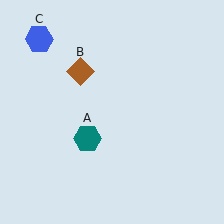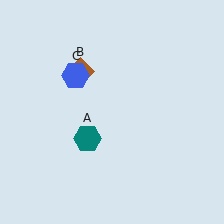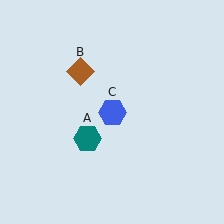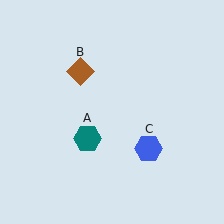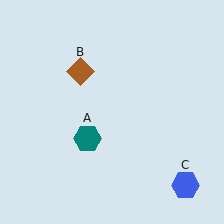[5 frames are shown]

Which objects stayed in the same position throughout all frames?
Teal hexagon (object A) and brown diamond (object B) remained stationary.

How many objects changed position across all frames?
1 object changed position: blue hexagon (object C).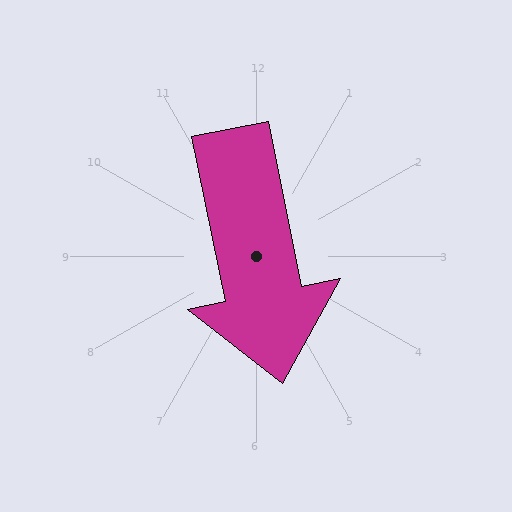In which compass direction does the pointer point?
South.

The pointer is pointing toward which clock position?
Roughly 6 o'clock.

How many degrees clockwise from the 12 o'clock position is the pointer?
Approximately 168 degrees.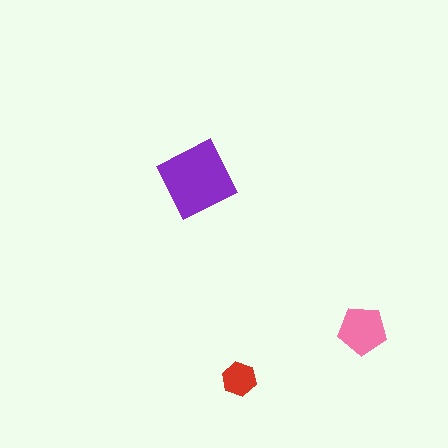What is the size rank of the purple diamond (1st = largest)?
1st.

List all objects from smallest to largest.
The red hexagon, the pink pentagon, the purple diamond.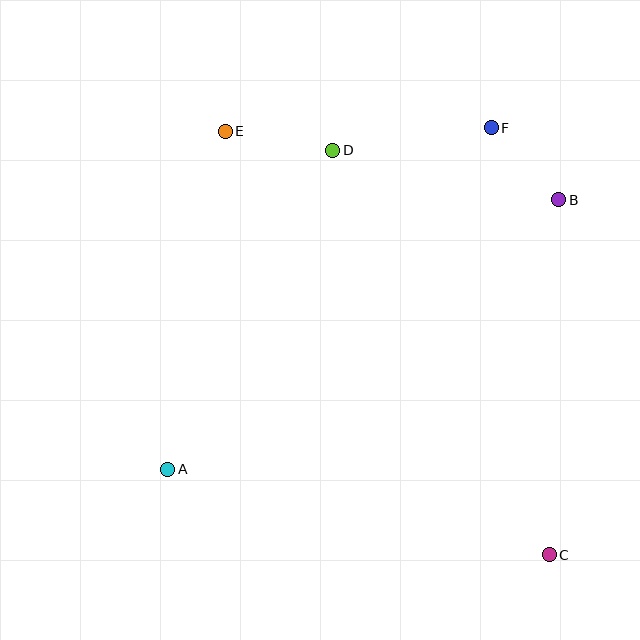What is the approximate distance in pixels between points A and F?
The distance between A and F is approximately 470 pixels.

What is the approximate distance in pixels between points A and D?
The distance between A and D is approximately 359 pixels.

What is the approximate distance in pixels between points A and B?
The distance between A and B is approximately 475 pixels.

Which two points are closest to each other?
Points B and F are closest to each other.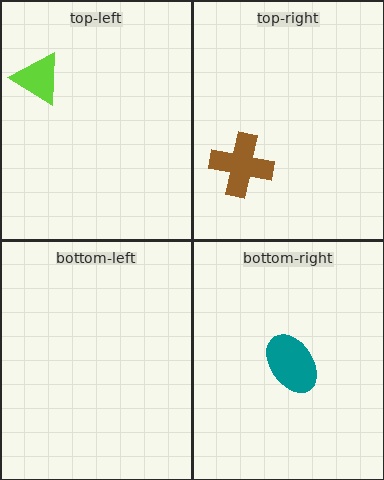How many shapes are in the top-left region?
1.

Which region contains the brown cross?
The top-right region.